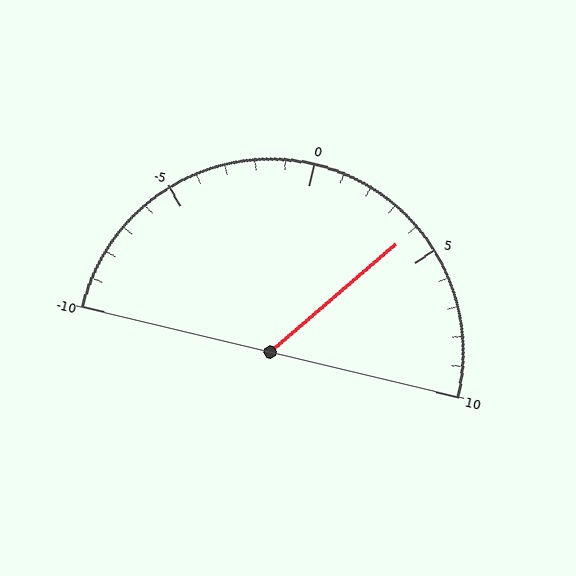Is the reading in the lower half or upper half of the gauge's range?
The reading is in the upper half of the range (-10 to 10).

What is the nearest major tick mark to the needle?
The nearest major tick mark is 5.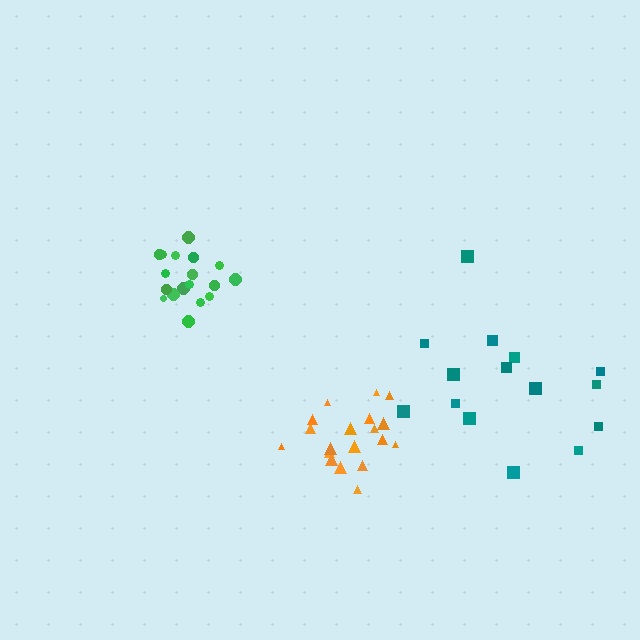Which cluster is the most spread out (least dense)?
Teal.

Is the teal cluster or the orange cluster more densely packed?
Orange.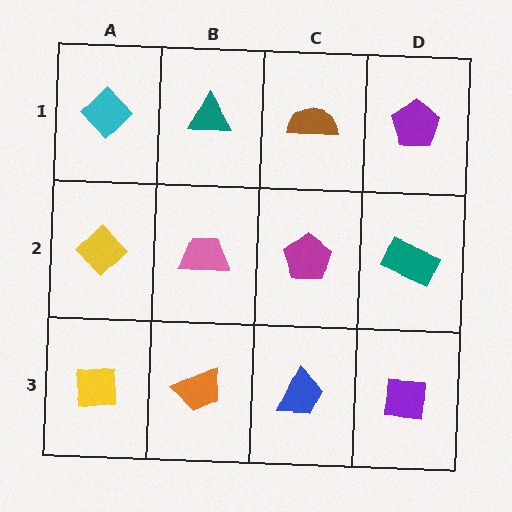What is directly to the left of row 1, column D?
A brown semicircle.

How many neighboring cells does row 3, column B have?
3.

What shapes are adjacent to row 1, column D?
A teal rectangle (row 2, column D), a brown semicircle (row 1, column C).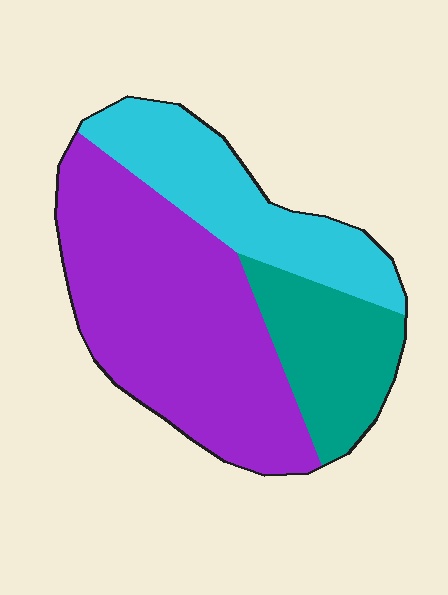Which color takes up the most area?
Purple, at roughly 55%.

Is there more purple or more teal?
Purple.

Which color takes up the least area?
Teal, at roughly 20%.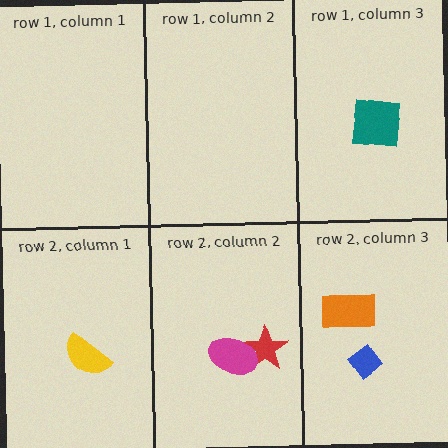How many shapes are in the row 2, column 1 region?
1.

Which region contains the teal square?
The row 1, column 3 region.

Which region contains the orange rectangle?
The row 2, column 3 region.